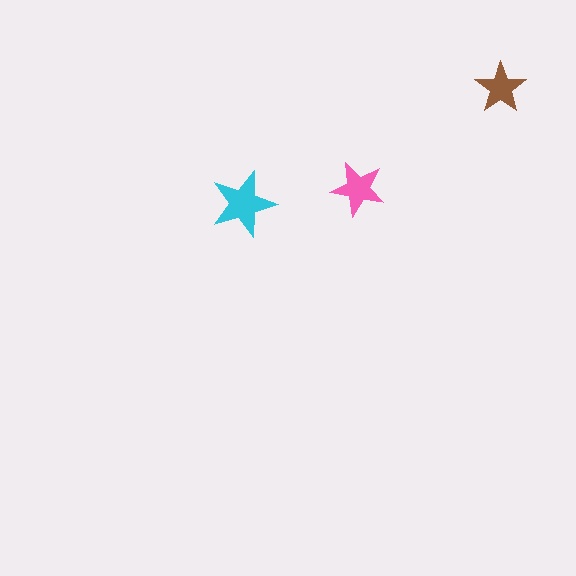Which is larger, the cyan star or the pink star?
The cyan one.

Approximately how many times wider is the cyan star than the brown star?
About 1.5 times wider.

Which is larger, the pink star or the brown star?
The pink one.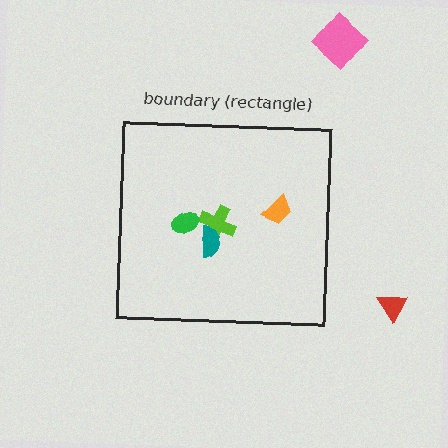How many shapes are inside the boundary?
4 inside, 2 outside.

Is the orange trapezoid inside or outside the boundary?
Inside.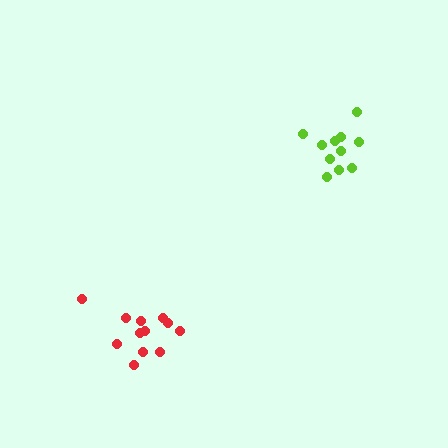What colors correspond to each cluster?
The clusters are colored: lime, red.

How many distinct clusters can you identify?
There are 2 distinct clusters.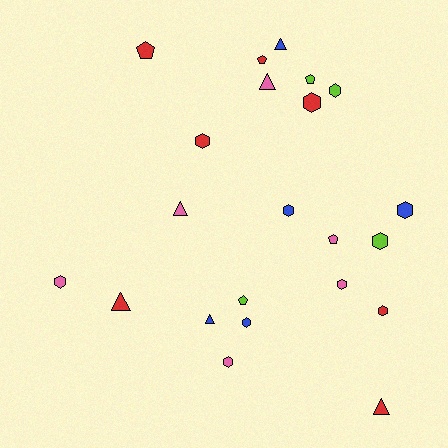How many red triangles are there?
There are 2 red triangles.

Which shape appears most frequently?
Hexagon, with 11 objects.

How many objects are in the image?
There are 22 objects.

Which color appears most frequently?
Red, with 7 objects.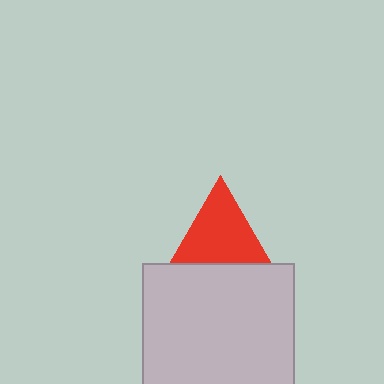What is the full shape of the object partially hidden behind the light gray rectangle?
The partially hidden object is a red triangle.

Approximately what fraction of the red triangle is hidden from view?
Roughly 42% of the red triangle is hidden behind the light gray rectangle.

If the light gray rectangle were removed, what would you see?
You would see the complete red triangle.